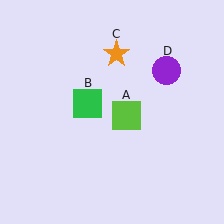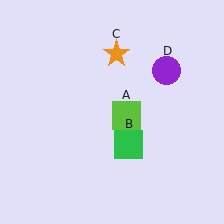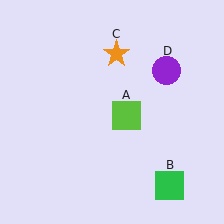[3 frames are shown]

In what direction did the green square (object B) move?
The green square (object B) moved down and to the right.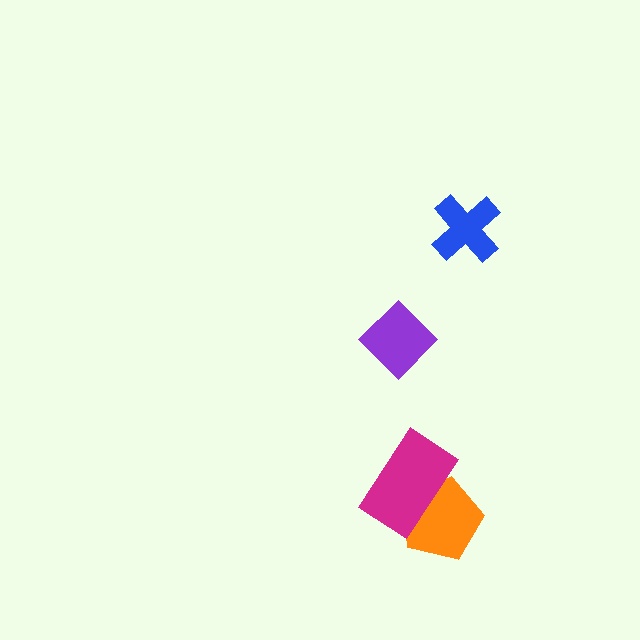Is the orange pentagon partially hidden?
Yes, it is partially covered by another shape.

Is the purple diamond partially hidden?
No, no other shape covers it.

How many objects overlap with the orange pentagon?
1 object overlaps with the orange pentagon.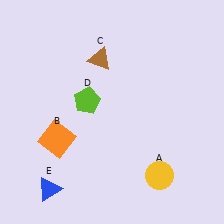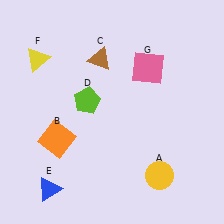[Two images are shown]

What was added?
A yellow triangle (F), a pink square (G) were added in Image 2.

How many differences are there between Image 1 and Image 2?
There are 2 differences between the two images.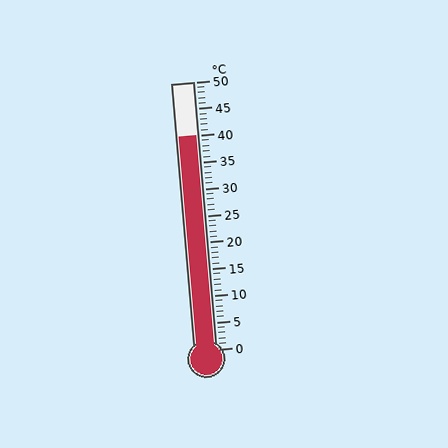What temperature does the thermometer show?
The thermometer shows approximately 40°C.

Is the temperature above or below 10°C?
The temperature is above 10°C.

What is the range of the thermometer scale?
The thermometer scale ranges from 0°C to 50°C.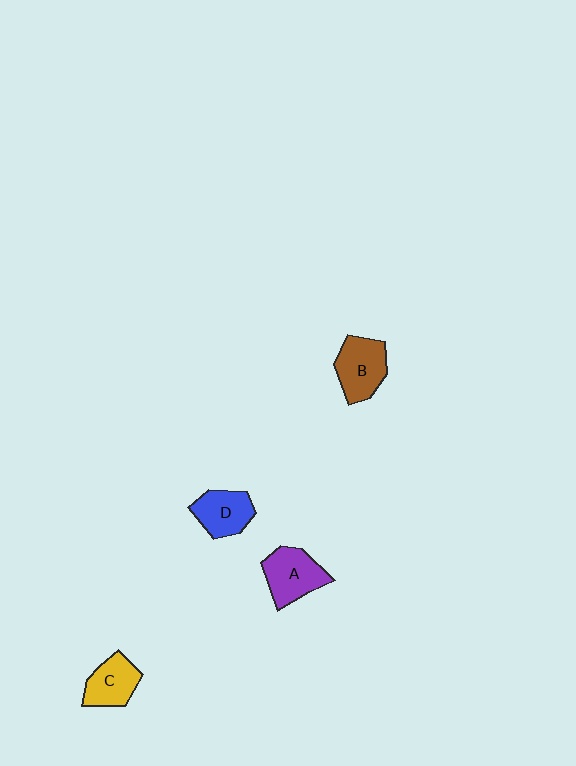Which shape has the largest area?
Shape A (purple).